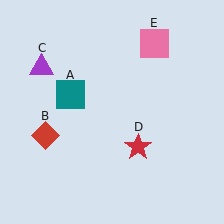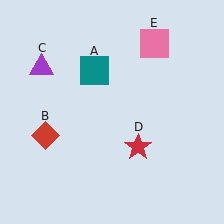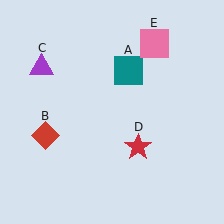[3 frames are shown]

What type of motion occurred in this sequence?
The teal square (object A) rotated clockwise around the center of the scene.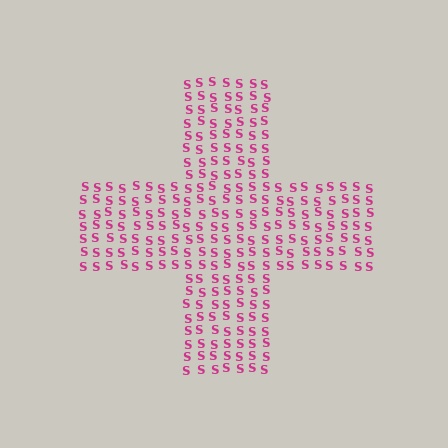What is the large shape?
The large shape is a cross.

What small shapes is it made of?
It is made of small letter S's.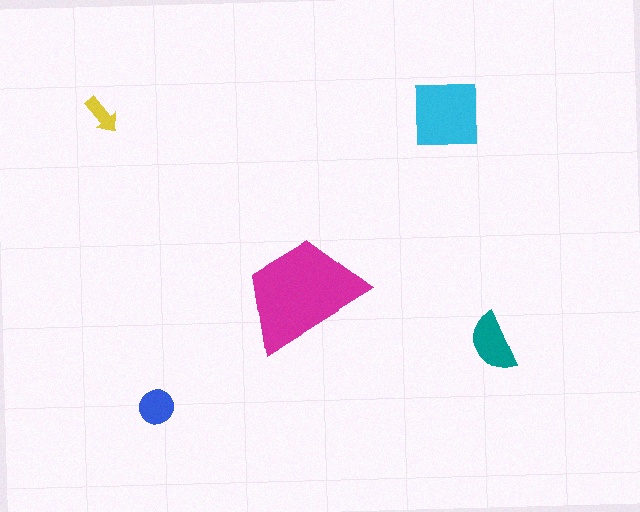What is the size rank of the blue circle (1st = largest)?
4th.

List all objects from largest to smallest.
The magenta trapezoid, the cyan square, the teal semicircle, the blue circle, the yellow arrow.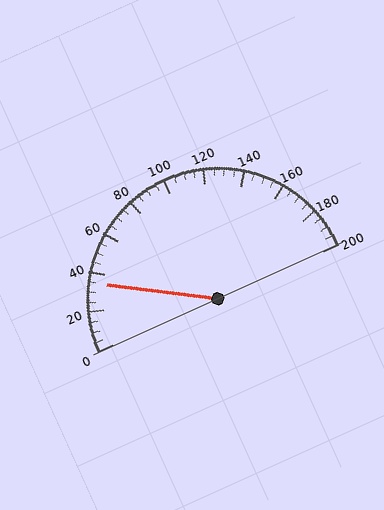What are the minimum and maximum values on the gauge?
The gauge ranges from 0 to 200.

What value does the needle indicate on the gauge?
The needle indicates approximately 35.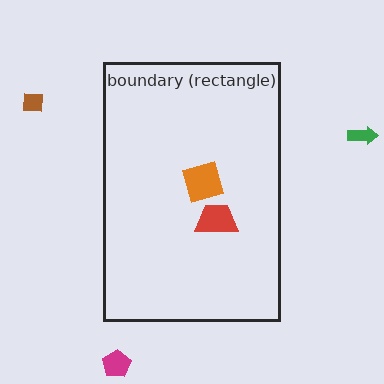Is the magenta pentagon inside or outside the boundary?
Outside.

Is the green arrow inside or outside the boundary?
Outside.